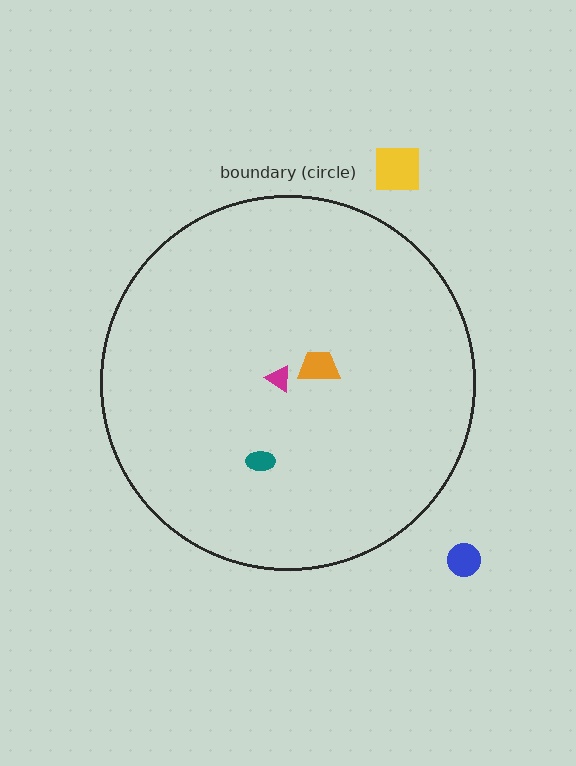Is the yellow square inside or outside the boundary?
Outside.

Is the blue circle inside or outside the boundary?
Outside.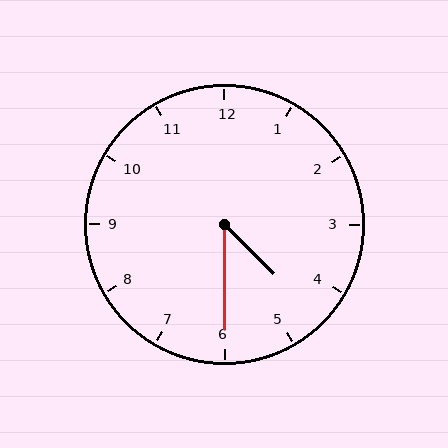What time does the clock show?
4:30.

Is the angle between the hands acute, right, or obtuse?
It is acute.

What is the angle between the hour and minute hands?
Approximately 45 degrees.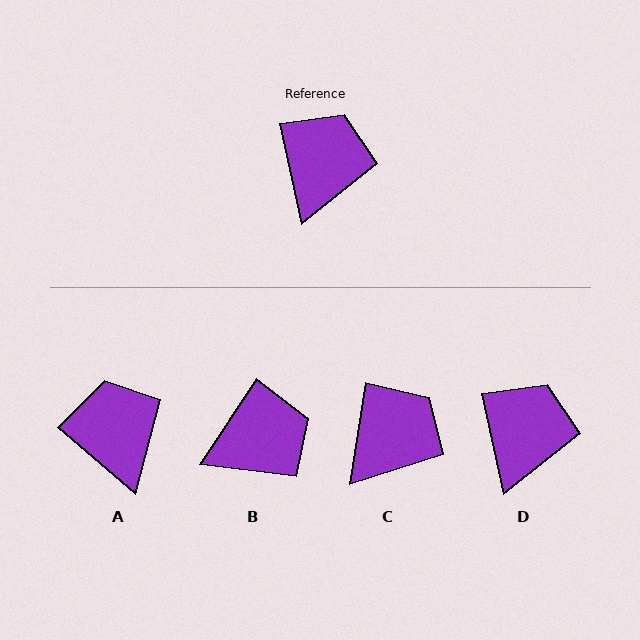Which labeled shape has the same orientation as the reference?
D.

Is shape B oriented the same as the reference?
No, it is off by about 46 degrees.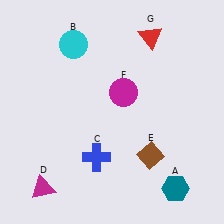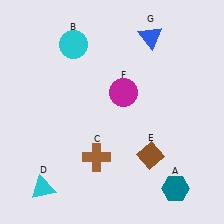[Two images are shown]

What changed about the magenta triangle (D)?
In Image 1, D is magenta. In Image 2, it changed to cyan.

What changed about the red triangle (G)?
In Image 1, G is red. In Image 2, it changed to blue.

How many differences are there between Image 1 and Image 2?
There are 3 differences between the two images.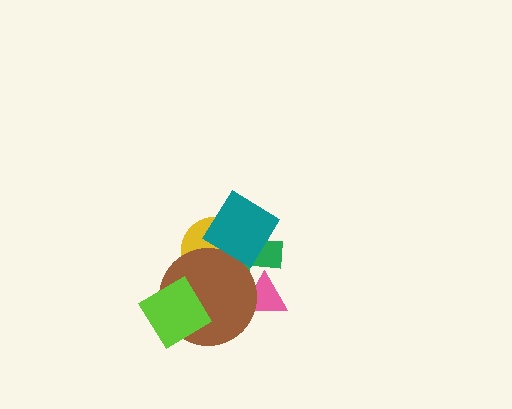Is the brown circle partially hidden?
Yes, it is partially covered by another shape.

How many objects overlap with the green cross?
4 objects overlap with the green cross.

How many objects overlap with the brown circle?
5 objects overlap with the brown circle.